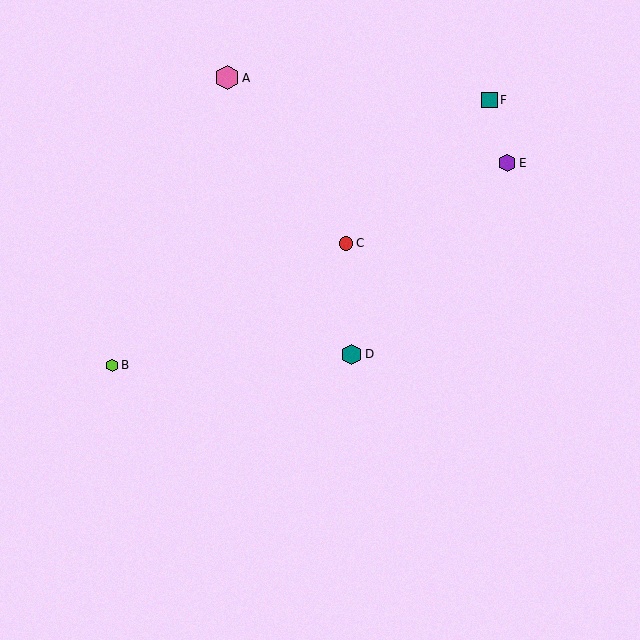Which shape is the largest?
The pink hexagon (labeled A) is the largest.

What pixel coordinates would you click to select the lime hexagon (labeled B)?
Click at (112, 365) to select the lime hexagon B.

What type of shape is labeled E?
Shape E is a purple hexagon.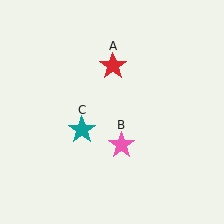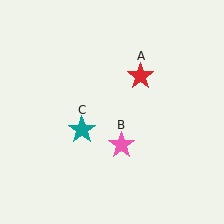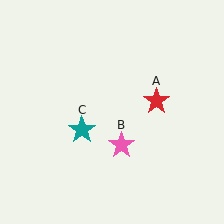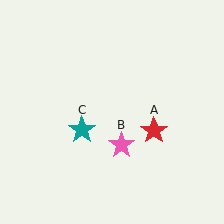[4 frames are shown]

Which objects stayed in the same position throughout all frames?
Pink star (object B) and teal star (object C) remained stationary.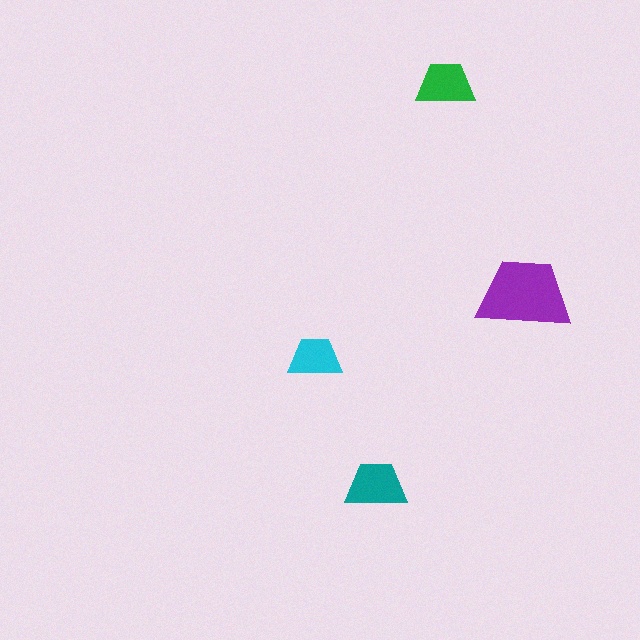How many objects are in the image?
There are 4 objects in the image.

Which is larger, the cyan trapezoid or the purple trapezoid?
The purple one.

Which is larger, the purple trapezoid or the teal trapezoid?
The purple one.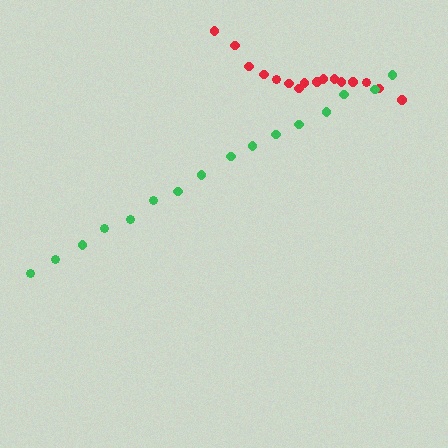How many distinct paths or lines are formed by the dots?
There are 2 distinct paths.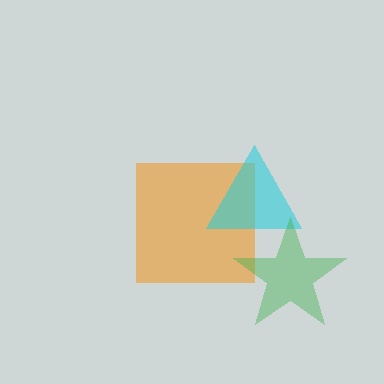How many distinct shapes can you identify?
There are 3 distinct shapes: an orange square, a cyan triangle, a green star.